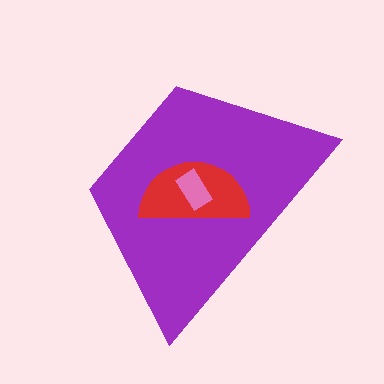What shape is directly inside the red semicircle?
The pink rectangle.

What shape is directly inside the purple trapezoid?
The red semicircle.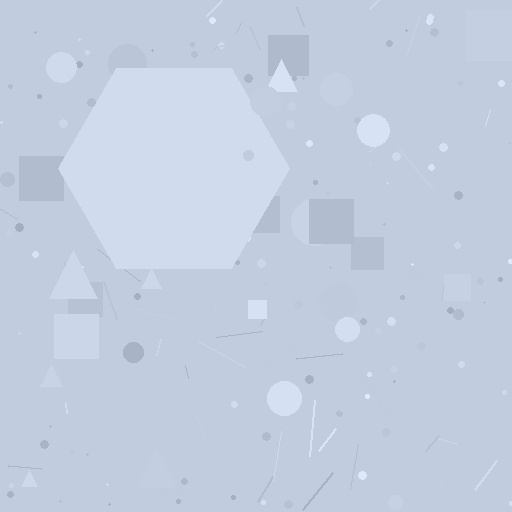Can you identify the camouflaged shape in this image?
The camouflaged shape is a hexagon.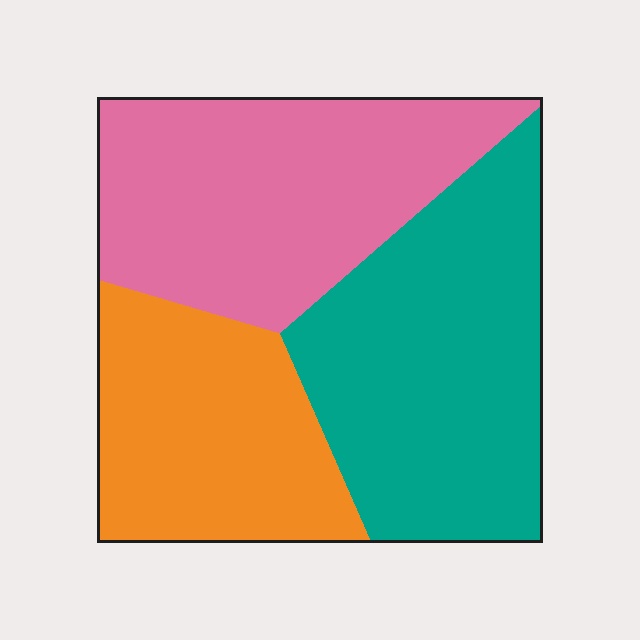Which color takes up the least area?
Orange, at roughly 25%.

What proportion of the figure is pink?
Pink covers around 35% of the figure.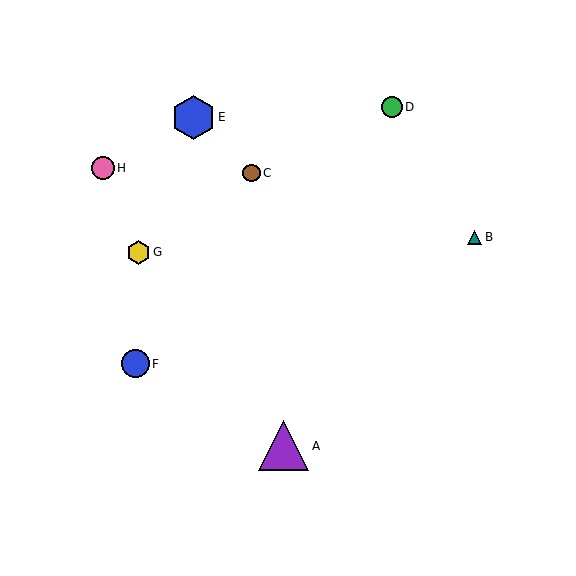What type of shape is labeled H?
Shape H is a pink circle.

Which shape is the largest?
The purple triangle (labeled A) is the largest.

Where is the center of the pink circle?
The center of the pink circle is at (103, 168).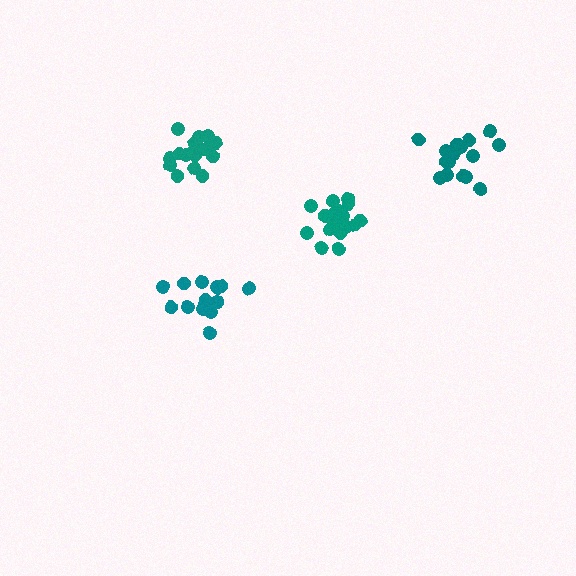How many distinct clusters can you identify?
There are 4 distinct clusters.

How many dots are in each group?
Group 1: 17 dots, Group 2: 15 dots, Group 3: 17 dots, Group 4: 18 dots (67 total).